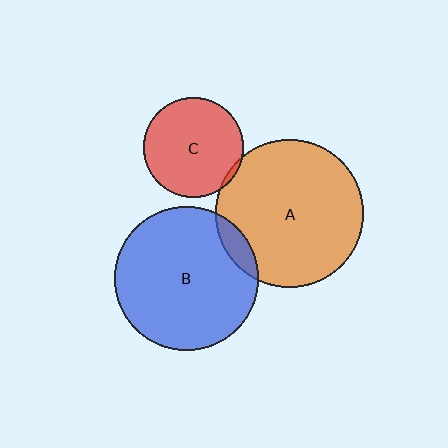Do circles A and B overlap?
Yes.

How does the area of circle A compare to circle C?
Approximately 2.2 times.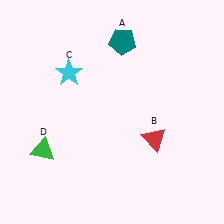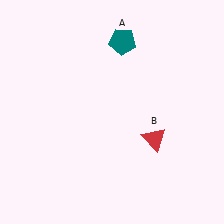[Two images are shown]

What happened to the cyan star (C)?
The cyan star (C) was removed in Image 2. It was in the top-left area of Image 1.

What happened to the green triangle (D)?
The green triangle (D) was removed in Image 2. It was in the bottom-left area of Image 1.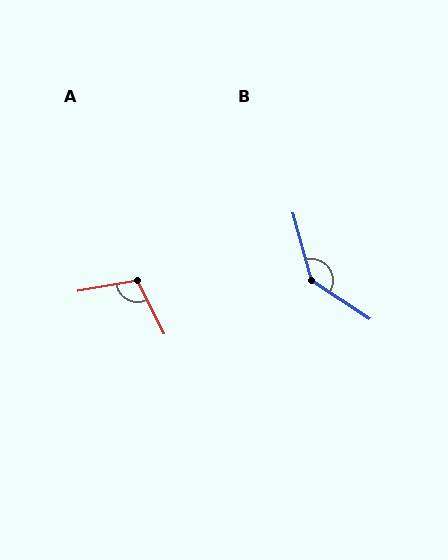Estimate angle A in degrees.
Approximately 106 degrees.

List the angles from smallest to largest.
A (106°), B (138°).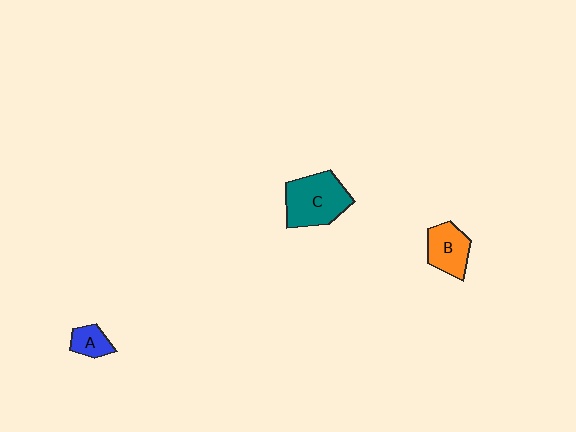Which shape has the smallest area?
Shape A (blue).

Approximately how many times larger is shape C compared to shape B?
Approximately 1.6 times.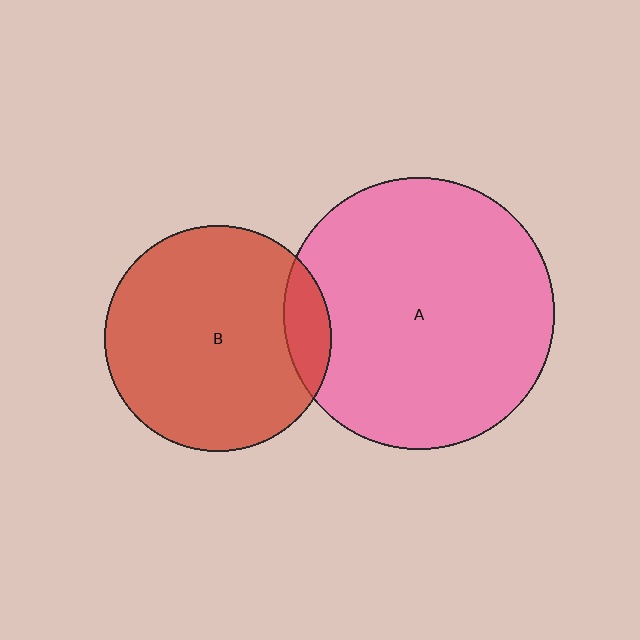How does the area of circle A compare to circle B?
Approximately 1.4 times.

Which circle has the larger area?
Circle A (pink).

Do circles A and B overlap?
Yes.